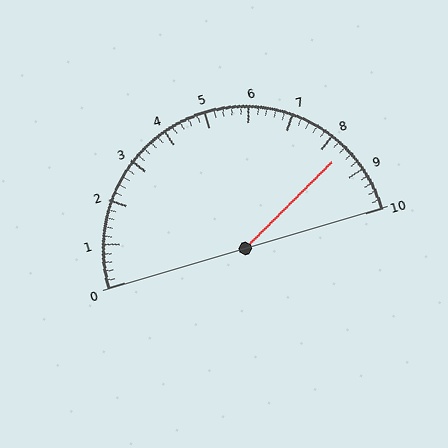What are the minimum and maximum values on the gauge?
The gauge ranges from 0 to 10.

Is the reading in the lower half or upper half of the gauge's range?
The reading is in the upper half of the range (0 to 10).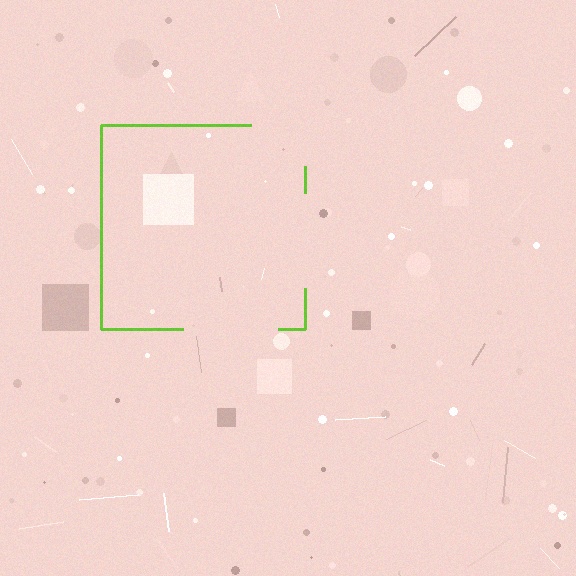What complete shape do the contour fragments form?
The contour fragments form a square.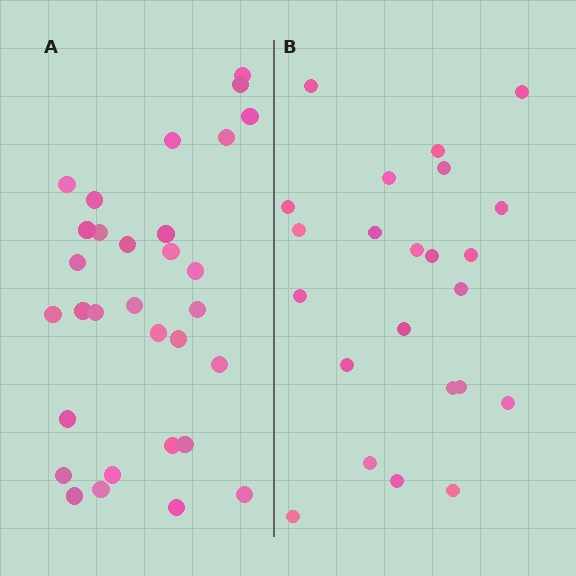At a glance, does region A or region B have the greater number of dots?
Region A (the left region) has more dots.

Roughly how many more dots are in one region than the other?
Region A has roughly 8 or so more dots than region B.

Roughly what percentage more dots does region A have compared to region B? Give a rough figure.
About 35% more.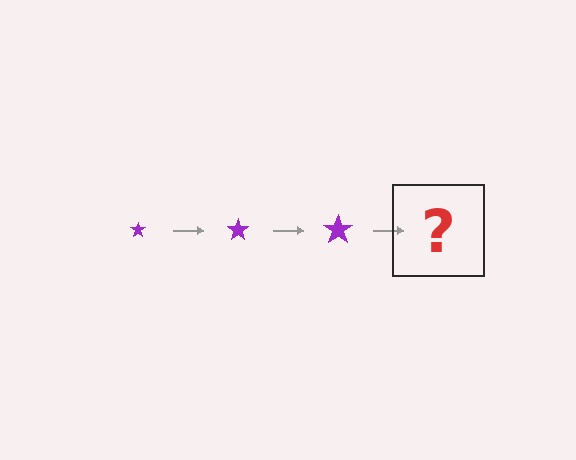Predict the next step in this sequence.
The next step is a purple star, larger than the previous one.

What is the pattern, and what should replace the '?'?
The pattern is that the star gets progressively larger each step. The '?' should be a purple star, larger than the previous one.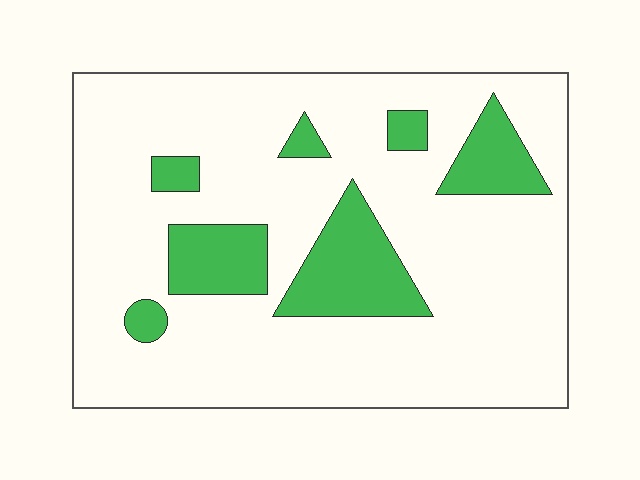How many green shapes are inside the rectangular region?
7.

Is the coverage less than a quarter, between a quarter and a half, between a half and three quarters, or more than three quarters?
Less than a quarter.